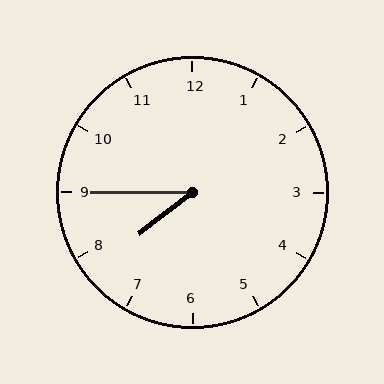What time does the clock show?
7:45.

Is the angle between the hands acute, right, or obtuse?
It is acute.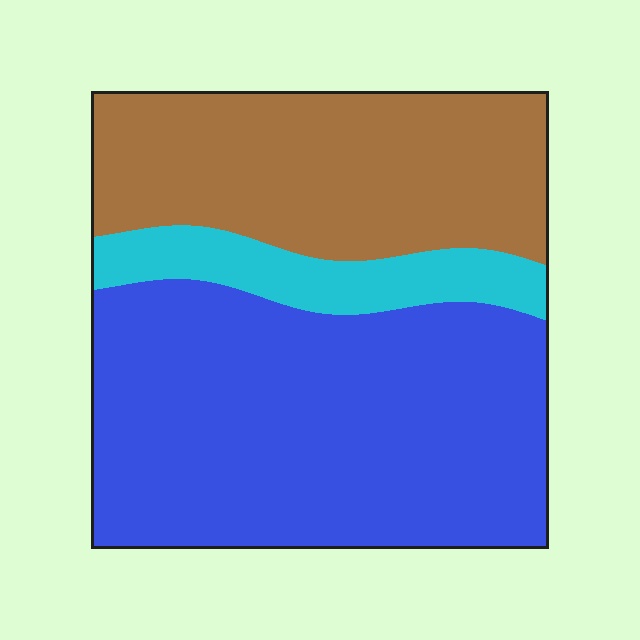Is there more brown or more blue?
Blue.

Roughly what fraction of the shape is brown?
Brown covers 34% of the shape.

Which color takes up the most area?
Blue, at roughly 55%.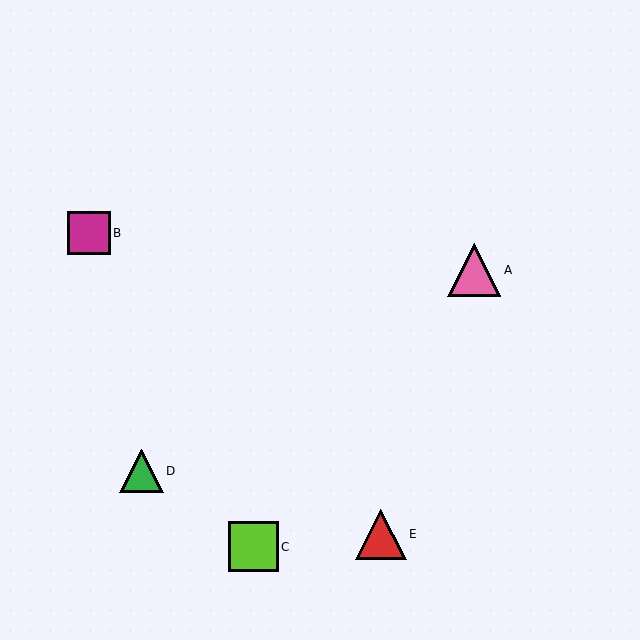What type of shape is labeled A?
Shape A is a pink triangle.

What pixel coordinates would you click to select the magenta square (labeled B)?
Click at (89, 233) to select the magenta square B.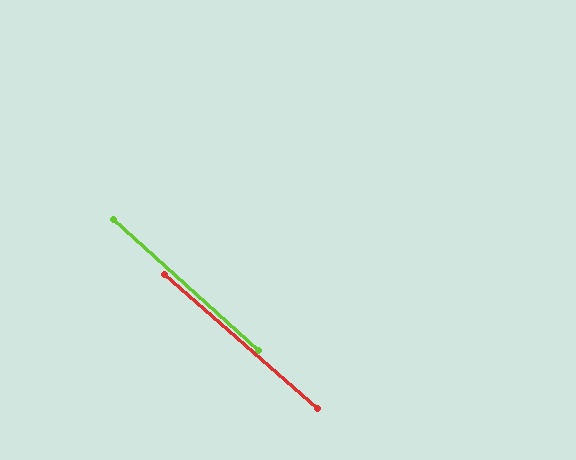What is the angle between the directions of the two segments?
Approximately 1 degree.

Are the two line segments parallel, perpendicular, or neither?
Parallel — their directions differ by only 0.9°.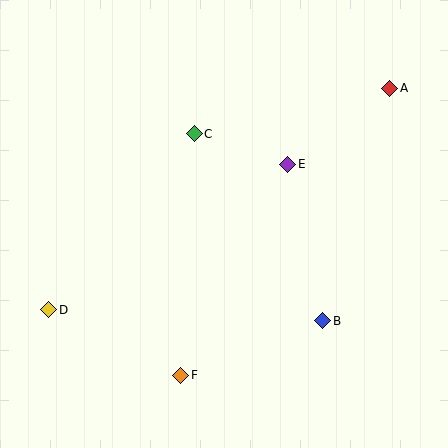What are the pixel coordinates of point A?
Point A is at (390, 88).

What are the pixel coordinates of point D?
Point D is at (49, 310).